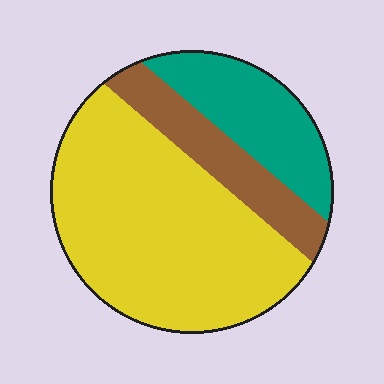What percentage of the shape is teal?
Teal covers roughly 20% of the shape.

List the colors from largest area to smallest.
From largest to smallest: yellow, teal, brown.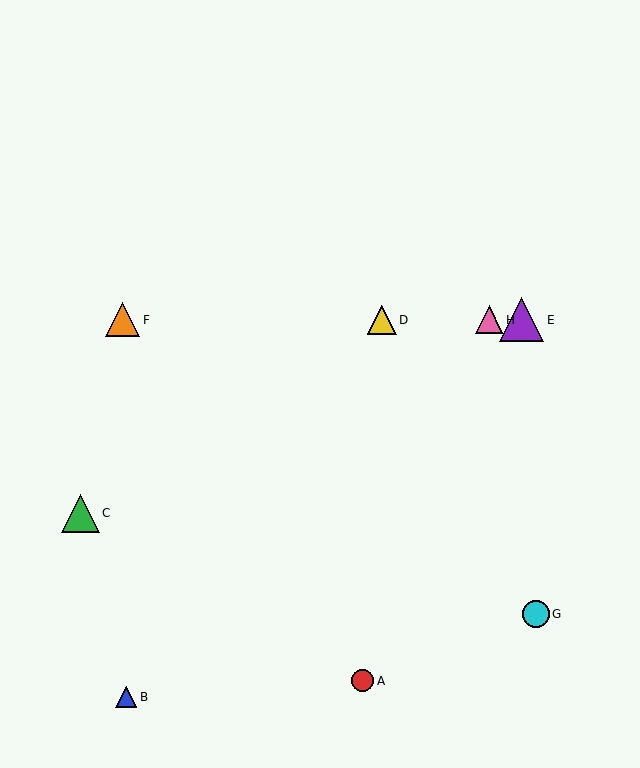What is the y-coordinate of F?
Object F is at y≈320.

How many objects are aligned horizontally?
4 objects (D, E, F, H) are aligned horizontally.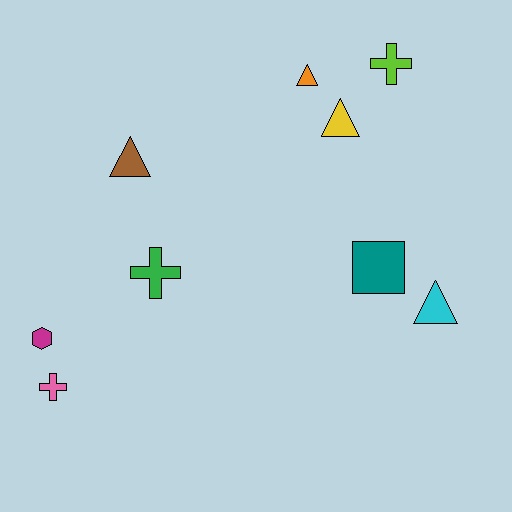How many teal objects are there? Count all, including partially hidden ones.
There is 1 teal object.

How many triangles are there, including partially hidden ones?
There are 4 triangles.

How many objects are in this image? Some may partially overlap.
There are 9 objects.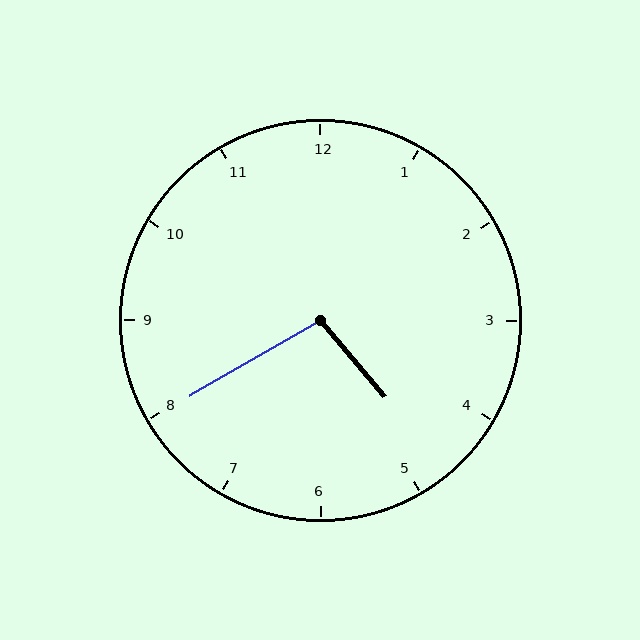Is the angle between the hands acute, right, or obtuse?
It is obtuse.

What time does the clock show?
4:40.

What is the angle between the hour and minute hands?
Approximately 100 degrees.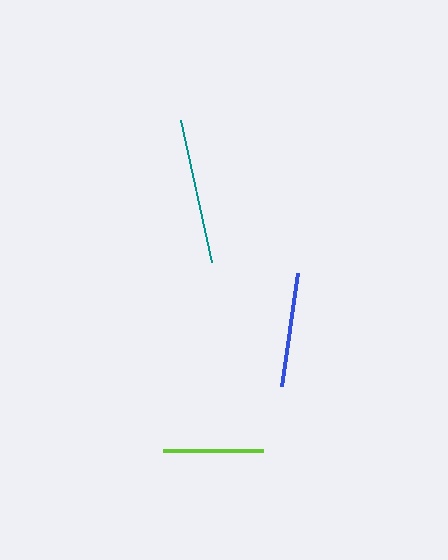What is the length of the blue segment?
The blue segment is approximately 114 pixels long.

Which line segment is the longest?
The teal line is the longest at approximately 145 pixels.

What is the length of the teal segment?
The teal segment is approximately 145 pixels long.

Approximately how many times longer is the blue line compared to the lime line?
The blue line is approximately 1.1 times the length of the lime line.